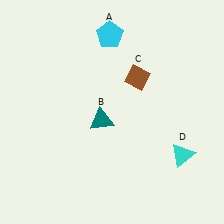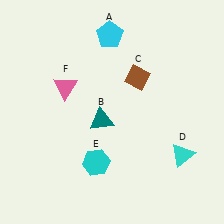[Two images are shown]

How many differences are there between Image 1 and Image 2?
There are 2 differences between the two images.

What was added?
A cyan hexagon (E), a pink triangle (F) were added in Image 2.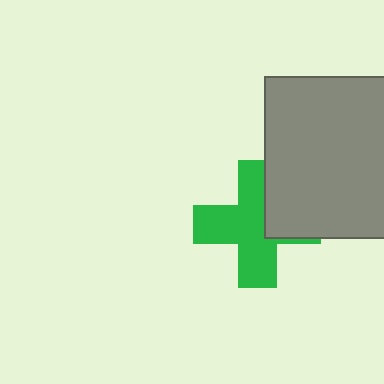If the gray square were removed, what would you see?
You would see the complete green cross.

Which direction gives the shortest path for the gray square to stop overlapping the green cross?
Moving right gives the shortest separation.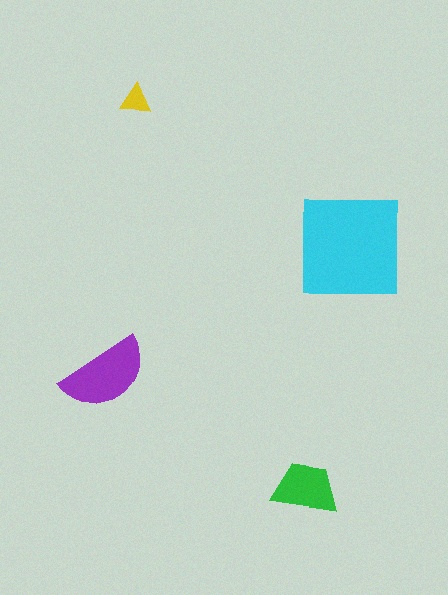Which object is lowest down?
The green trapezoid is bottommost.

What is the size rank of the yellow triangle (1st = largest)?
4th.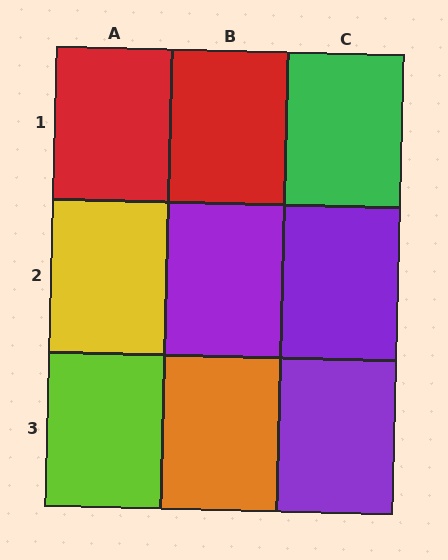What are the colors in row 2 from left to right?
Yellow, purple, purple.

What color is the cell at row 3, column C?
Purple.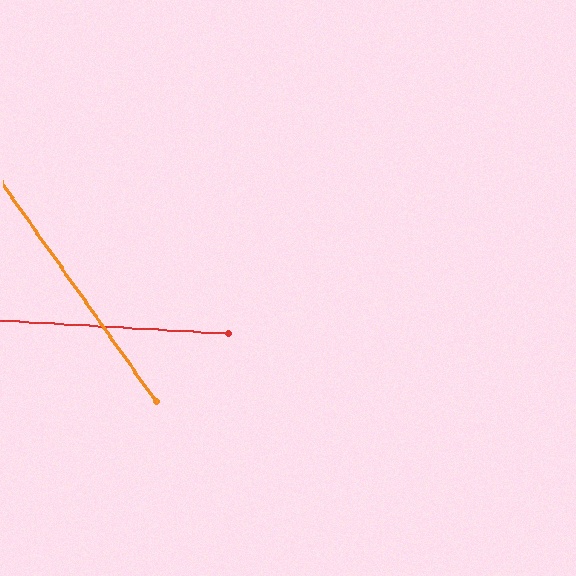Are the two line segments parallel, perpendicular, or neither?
Neither parallel nor perpendicular — they differ by about 51°.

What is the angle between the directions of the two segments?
Approximately 51 degrees.